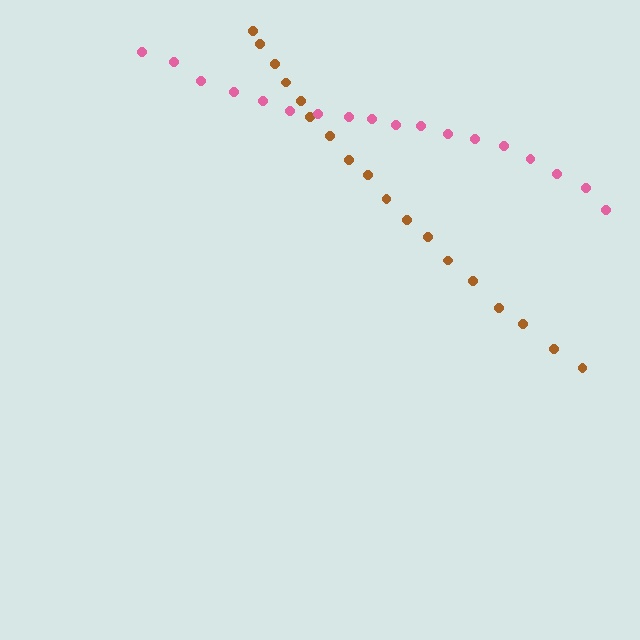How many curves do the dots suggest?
There are 2 distinct paths.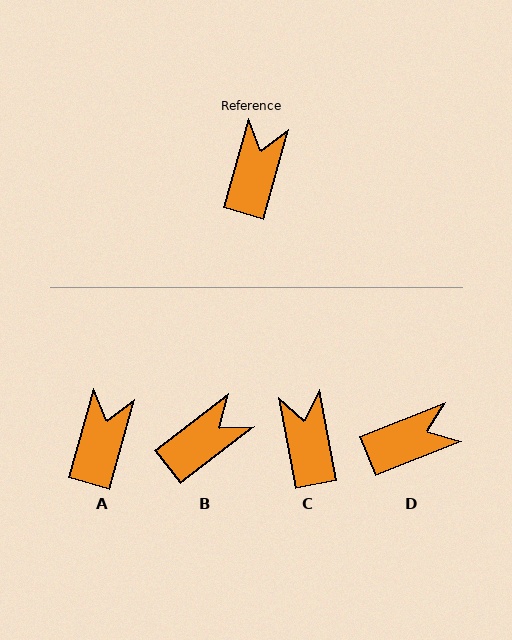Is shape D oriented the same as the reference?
No, it is off by about 53 degrees.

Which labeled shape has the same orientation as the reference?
A.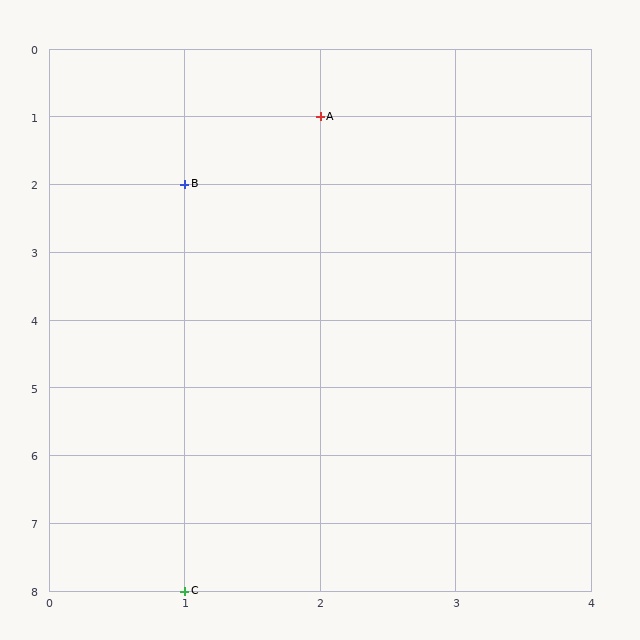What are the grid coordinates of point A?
Point A is at grid coordinates (2, 1).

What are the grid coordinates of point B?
Point B is at grid coordinates (1, 2).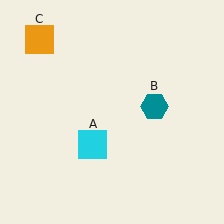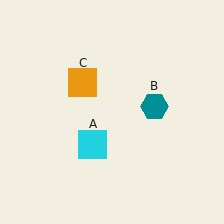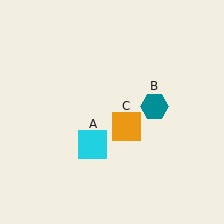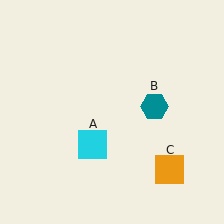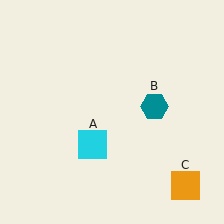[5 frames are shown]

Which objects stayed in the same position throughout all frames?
Cyan square (object A) and teal hexagon (object B) remained stationary.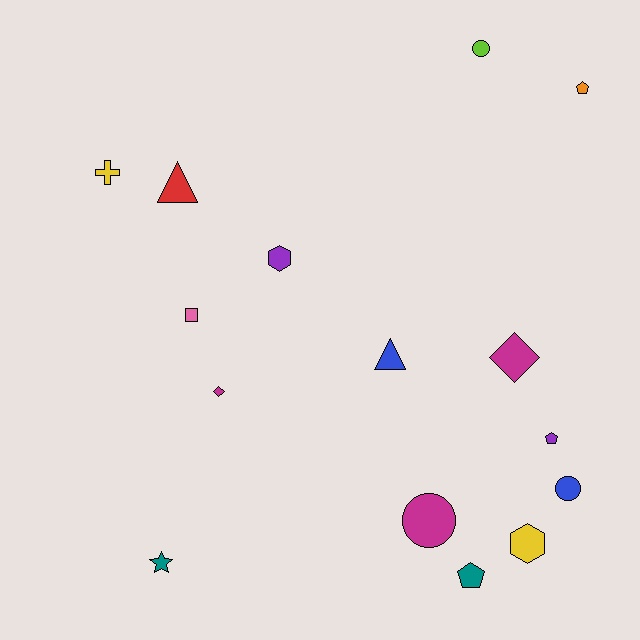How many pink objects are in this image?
There is 1 pink object.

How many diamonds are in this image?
There are 2 diamonds.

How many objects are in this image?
There are 15 objects.